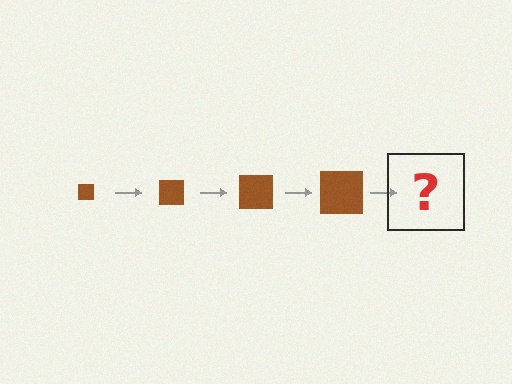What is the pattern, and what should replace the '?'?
The pattern is that the square gets progressively larger each step. The '?' should be a brown square, larger than the previous one.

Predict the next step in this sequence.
The next step is a brown square, larger than the previous one.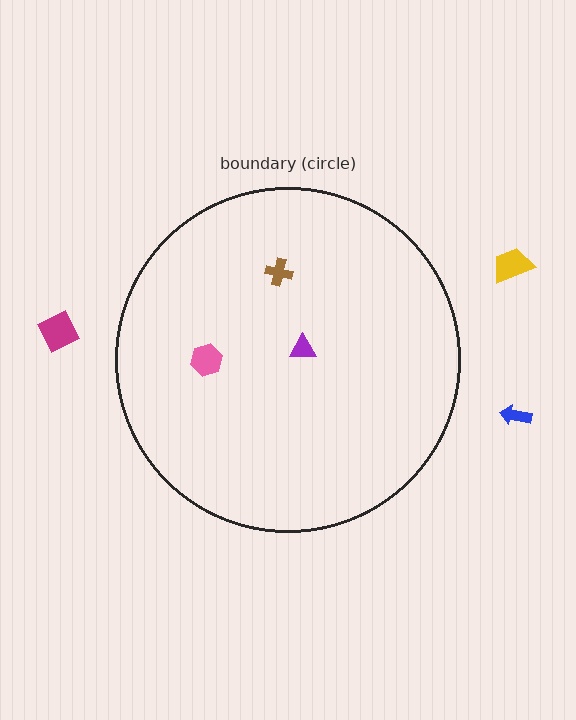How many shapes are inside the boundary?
3 inside, 3 outside.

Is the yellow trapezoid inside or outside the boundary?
Outside.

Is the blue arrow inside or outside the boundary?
Outside.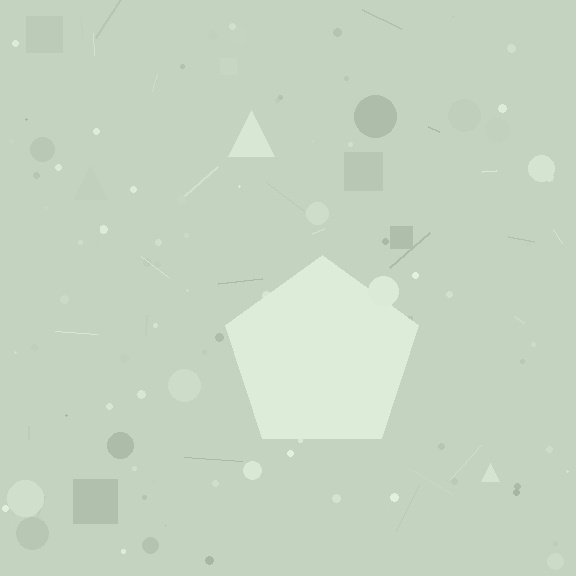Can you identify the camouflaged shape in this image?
The camouflaged shape is a pentagon.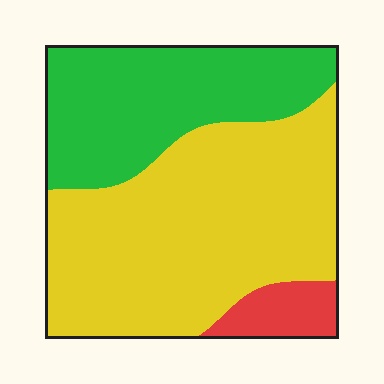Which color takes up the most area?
Yellow, at roughly 60%.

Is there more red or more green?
Green.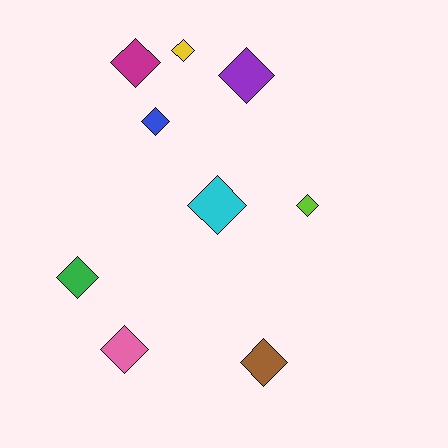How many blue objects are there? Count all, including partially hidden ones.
There is 1 blue object.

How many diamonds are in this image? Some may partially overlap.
There are 9 diamonds.